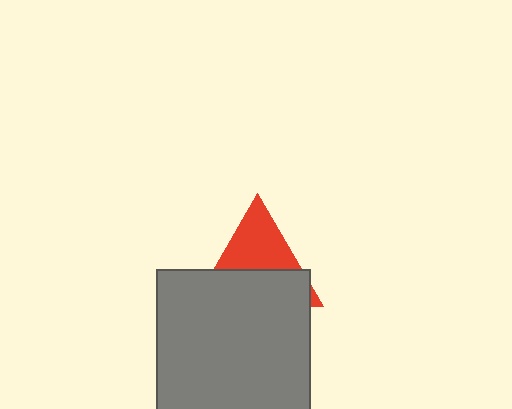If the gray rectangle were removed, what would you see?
You would see the complete red triangle.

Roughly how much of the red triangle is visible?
About half of it is visible (roughly 47%).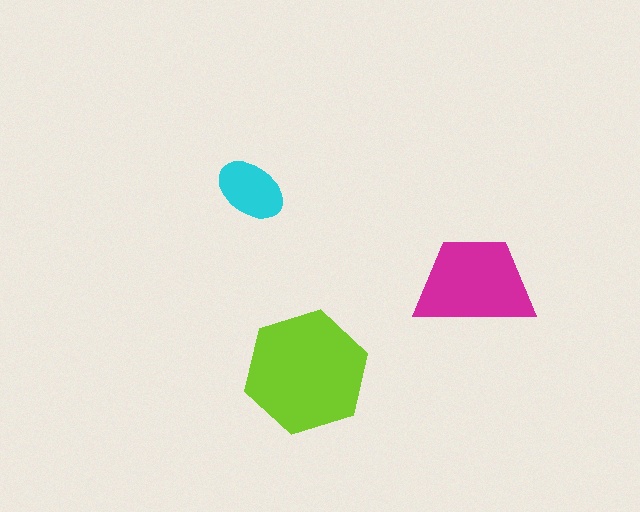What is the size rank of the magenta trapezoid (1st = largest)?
2nd.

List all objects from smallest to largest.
The cyan ellipse, the magenta trapezoid, the lime hexagon.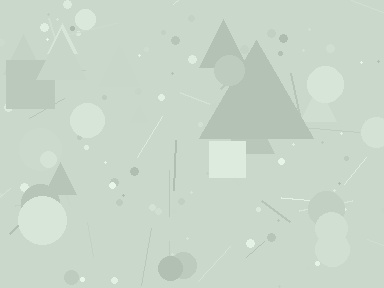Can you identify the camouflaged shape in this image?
The camouflaged shape is a triangle.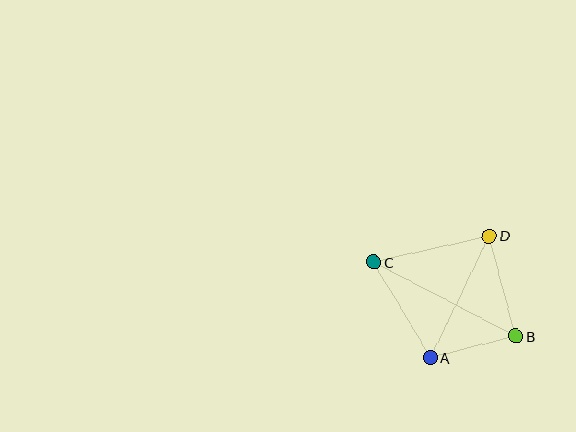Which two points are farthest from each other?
Points B and C are farthest from each other.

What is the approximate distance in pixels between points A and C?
The distance between A and C is approximately 111 pixels.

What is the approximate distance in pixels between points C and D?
The distance between C and D is approximately 119 pixels.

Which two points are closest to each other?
Points A and B are closest to each other.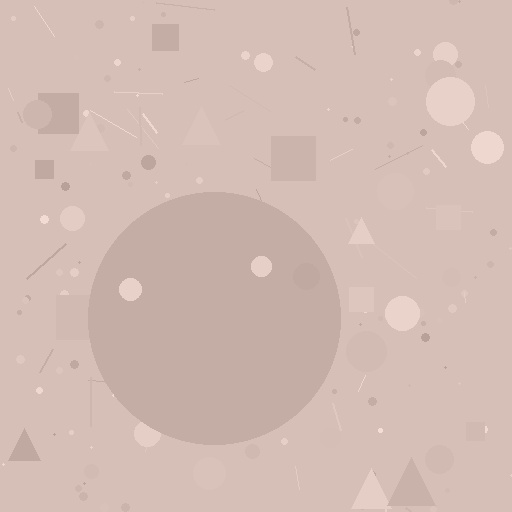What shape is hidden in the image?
A circle is hidden in the image.